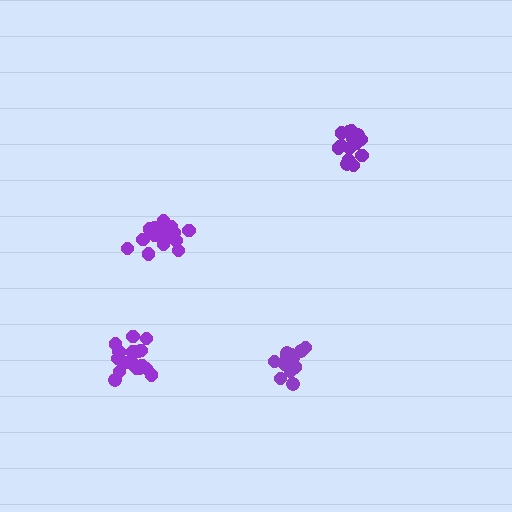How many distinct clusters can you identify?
There are 4 distinct clusters.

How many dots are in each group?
Group 1: 19 dots, Group 2: 17 dots, Group 3: 18 dots, Group 4: 16 dots (70 total).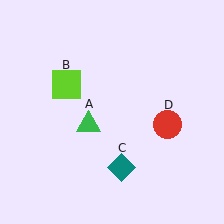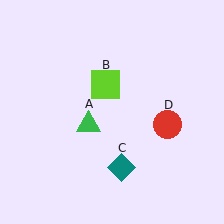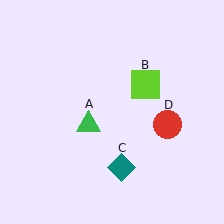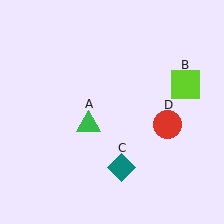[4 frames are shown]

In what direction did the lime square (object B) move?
The lime square (object B) moved right.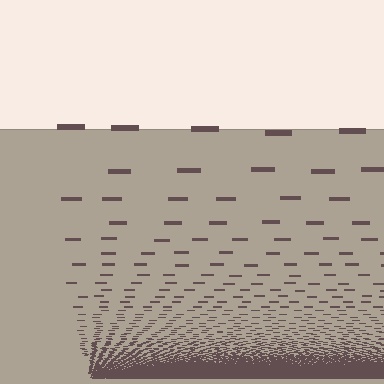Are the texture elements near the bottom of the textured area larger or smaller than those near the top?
Smaller. The gradient is inverted — elements near the bottom are smaller and denser.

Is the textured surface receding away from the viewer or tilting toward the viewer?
The surface appears to tilt toward the viewer. Texture elements get larger and sparser toward the top.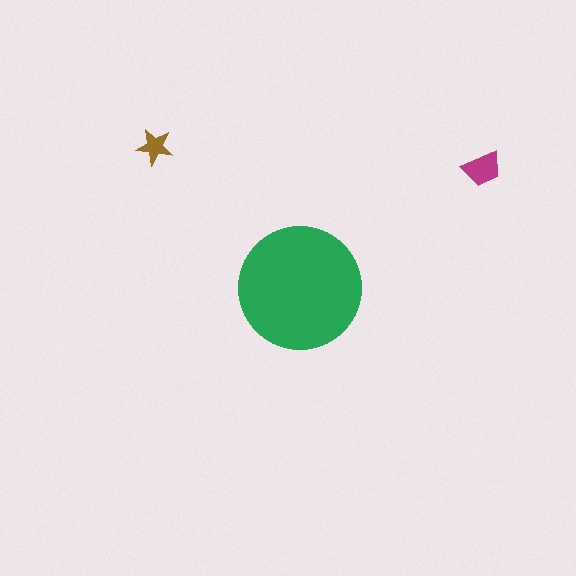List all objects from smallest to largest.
The brown star, the magenta trapezoid, the green circle.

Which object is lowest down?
The green circle is bottommost.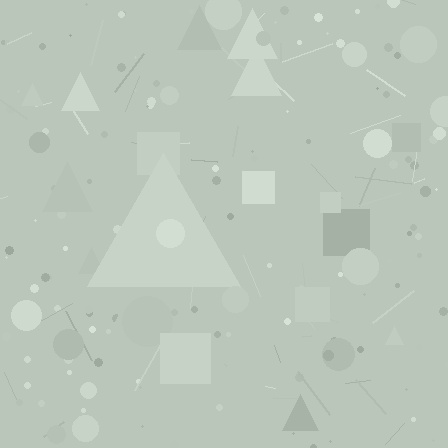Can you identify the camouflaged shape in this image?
The camouflaged shape is a triangle.